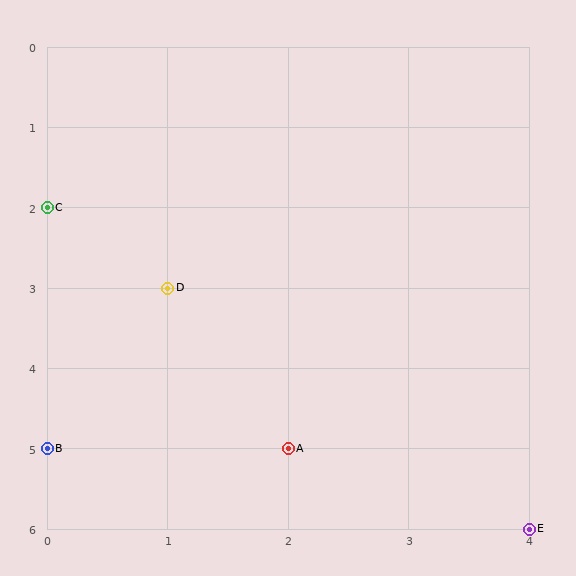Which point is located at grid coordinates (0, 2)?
Point C is at (0, 2).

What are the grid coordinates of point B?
Point B is at grid coordinates (0, 5).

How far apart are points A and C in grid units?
Points A and C are 2 columns and 3 rows apart (about 3.6 grid units diagonally).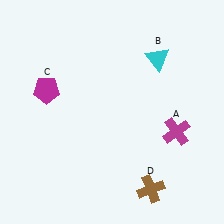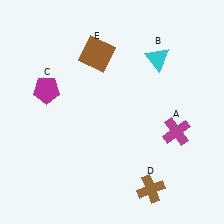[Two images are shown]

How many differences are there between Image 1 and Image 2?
There is 1 difference between the two images.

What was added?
A brown square (E) was added in Image 2.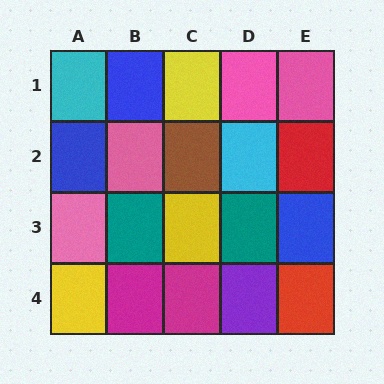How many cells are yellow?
3 cells are yellow.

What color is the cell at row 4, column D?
Purple.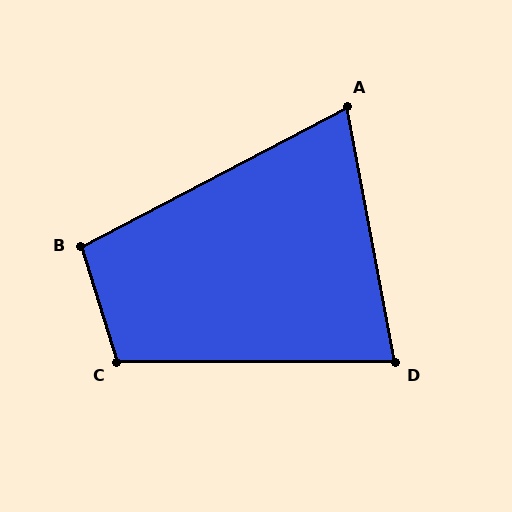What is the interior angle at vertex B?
Approximately 101 degrees (obtuse).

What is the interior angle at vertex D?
Approximately 79 degrees (acute).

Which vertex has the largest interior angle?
C, at approximately 107 degrees.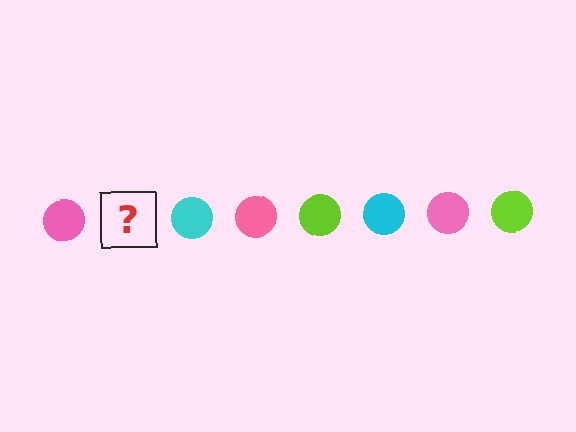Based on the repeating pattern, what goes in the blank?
The blank should be a lime circle.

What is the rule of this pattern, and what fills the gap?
The rule is that the pattern cycles through pink, lime, cyan circles. The gap should be filled with a lime circle.